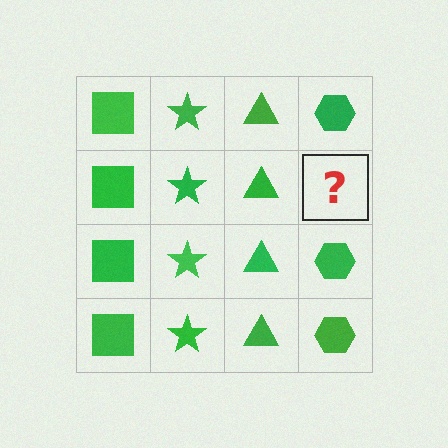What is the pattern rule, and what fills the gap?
The rule is that each column has a consistent shape. The gap should be filled with a green hexagon.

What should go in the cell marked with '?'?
The missing cell should contain a green hexagon.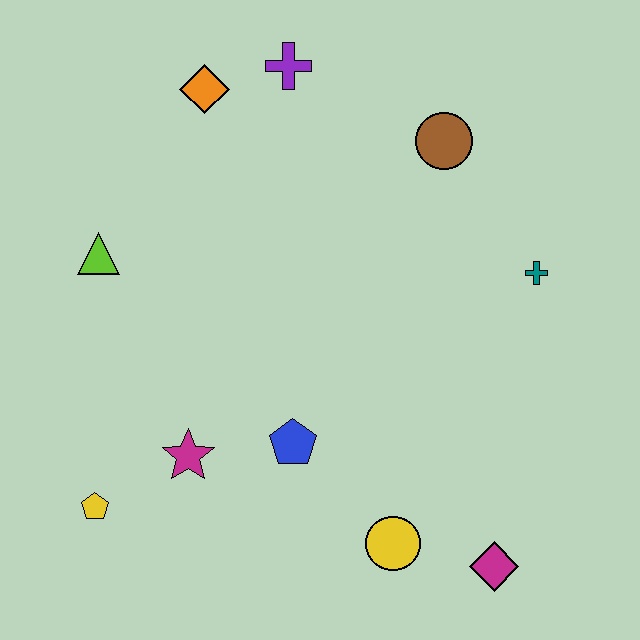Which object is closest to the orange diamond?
The purple cross is closest to the orange diamond.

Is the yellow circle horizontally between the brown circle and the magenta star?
Yes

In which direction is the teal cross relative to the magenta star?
The teal cross is to the right of the magenta star.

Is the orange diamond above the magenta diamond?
Yes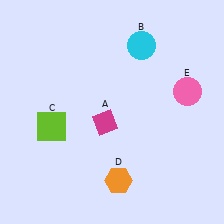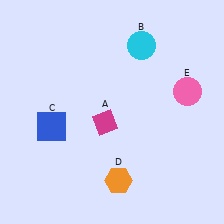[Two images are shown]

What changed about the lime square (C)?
In Image 1, C is lime. In Image 2, it changed to blue.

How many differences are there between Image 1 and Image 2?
There is 1 difference between the two images.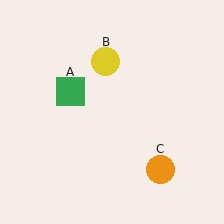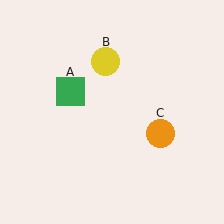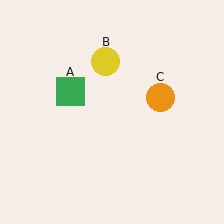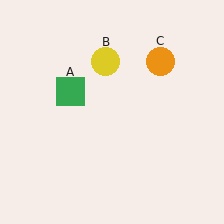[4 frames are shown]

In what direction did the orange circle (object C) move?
The orange circle (object C) moved up.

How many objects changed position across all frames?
1 object changed position: orange circle (object C).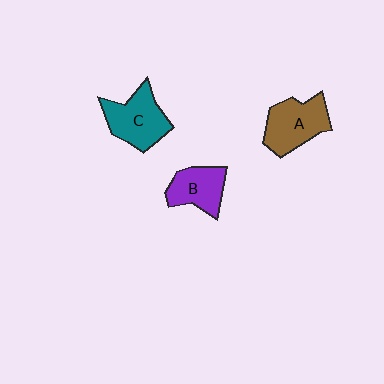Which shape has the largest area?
Shape C (teal).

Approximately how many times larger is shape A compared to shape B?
Approximately 1.3 times.